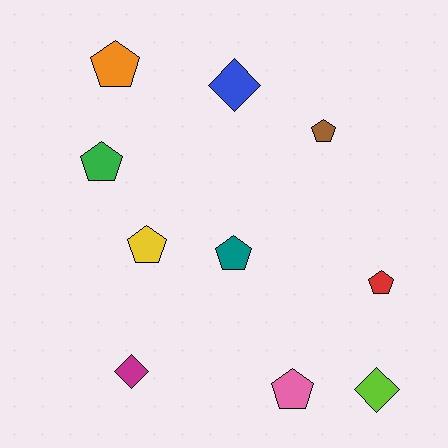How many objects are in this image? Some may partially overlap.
There are 10 objects.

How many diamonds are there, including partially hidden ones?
There are 3 diamonds.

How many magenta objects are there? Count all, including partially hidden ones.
There is 1 magenta object.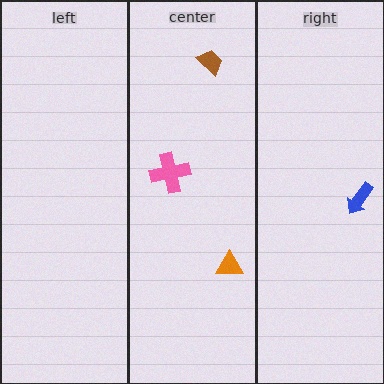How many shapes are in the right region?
1.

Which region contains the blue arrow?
The right region.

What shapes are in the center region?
The pink cross, the brown trapezoid, the orange triangle.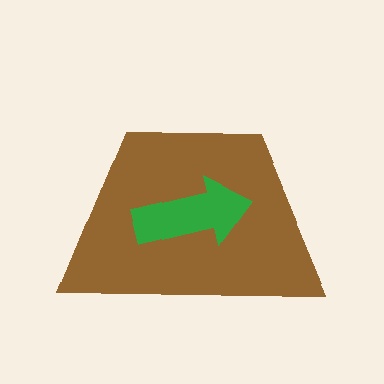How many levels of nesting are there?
2.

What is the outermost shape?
The brown trapezoid.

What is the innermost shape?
The green arrow.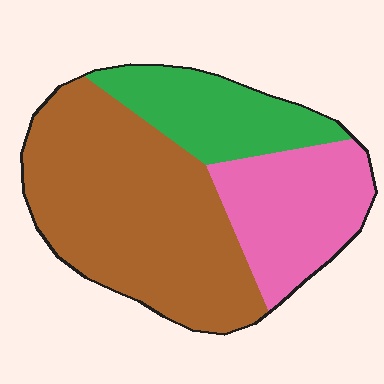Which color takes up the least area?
Green, at roughly 20%.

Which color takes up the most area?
Brown, at roughly 55%.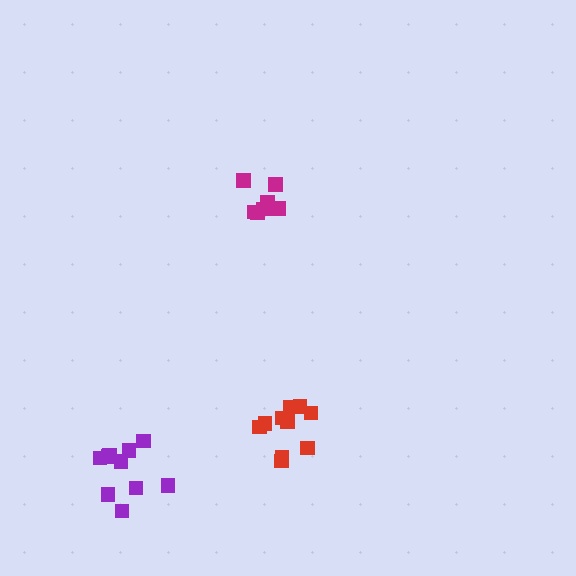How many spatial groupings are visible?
There are 3 spatial groupings.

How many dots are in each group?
Group 1: 10 dots, Group 2: 10 dots, Group 3: 8 dots (28 total).